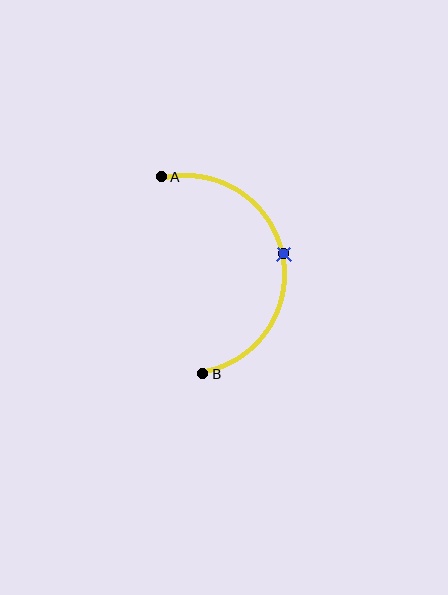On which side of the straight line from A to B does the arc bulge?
The arc bulges to the right of the straight line connecting A and B.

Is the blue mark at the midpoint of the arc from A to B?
Yes. The blue mark lies on the arc at equal arc-length from both A and B — it is the arc midpoint.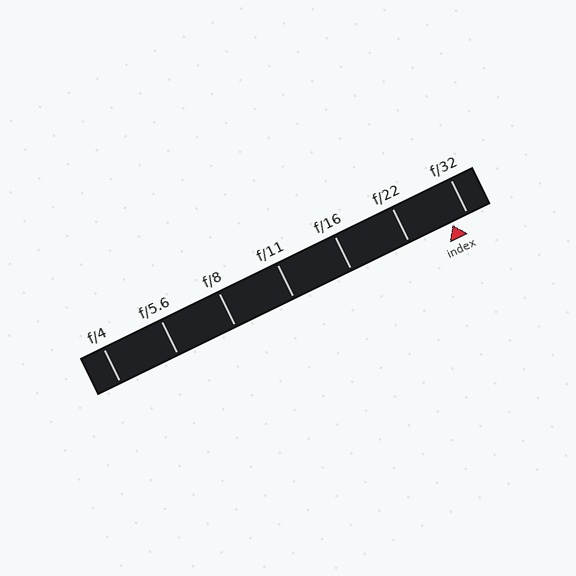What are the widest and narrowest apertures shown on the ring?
The widest aperture shown is f/4 and the narrowest is f/32.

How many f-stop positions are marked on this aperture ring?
There are 7 f-stop positions marked.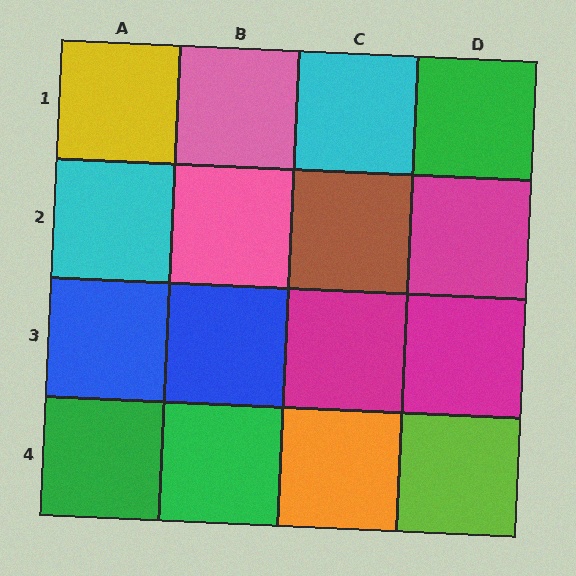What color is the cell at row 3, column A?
Blue.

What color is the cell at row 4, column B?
Green.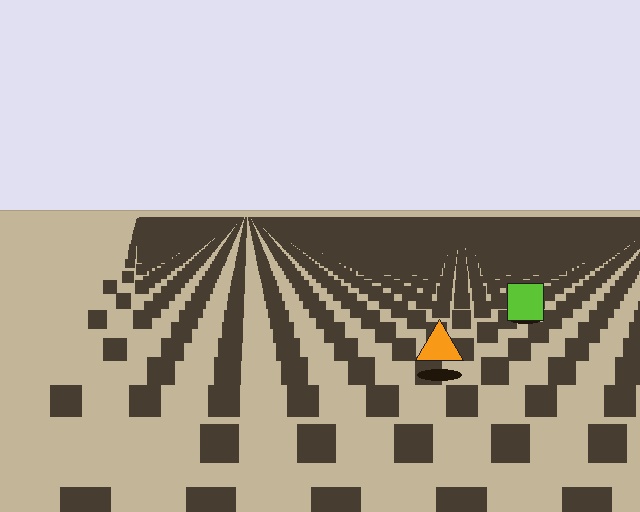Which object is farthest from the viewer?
The lime square is farthest from the viewer. It appears smaller and the ground texture around it is denser.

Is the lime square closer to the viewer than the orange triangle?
No. The orange triangle is closer — you can tell from the texture gradient: the ground texture is coarser near it.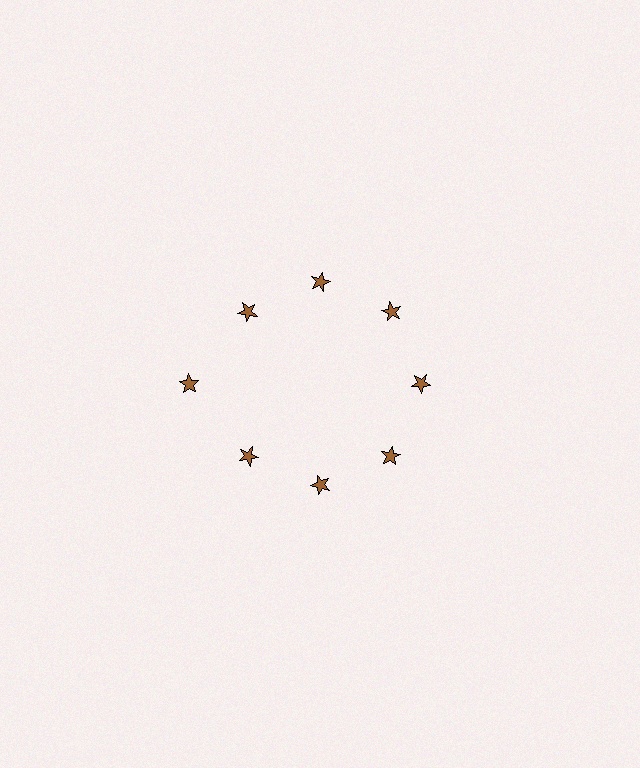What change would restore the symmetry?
The symmetry would be restored by moving it inward, back onto the ring so that all 8 stars sit at equal angles and equal distance from the center.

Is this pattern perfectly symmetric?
No. The 8 brown stars are arranged in a ring, but one element near the 9 o'clock position is pushed outward from the center, breaking the 8-fold rotational symmetry.